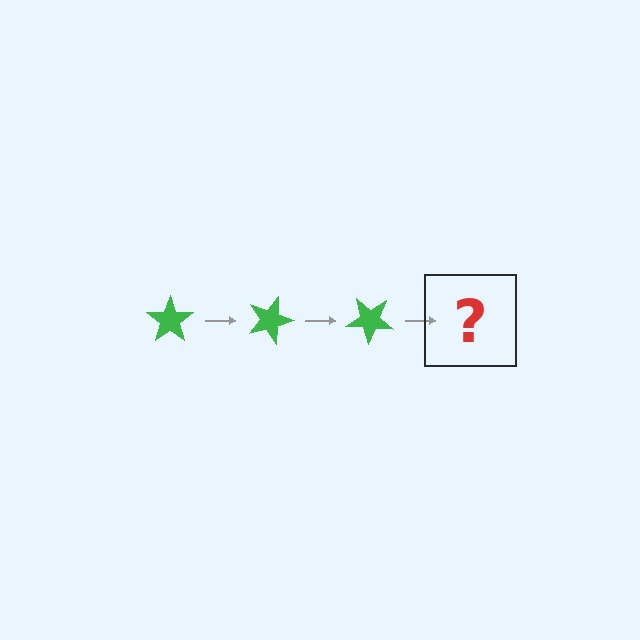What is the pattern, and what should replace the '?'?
The pattern is that the star rotates 20 degrees each step. The '?' should be a green star rotated 60 degrees.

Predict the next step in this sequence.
The next step is a green star rotated 60 degrees.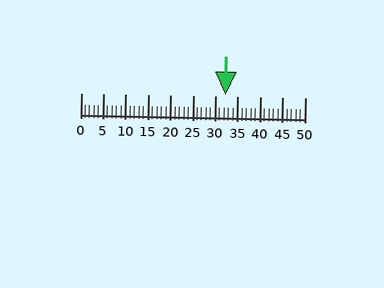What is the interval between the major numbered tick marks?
The major tick marks are spaced 5 units apart.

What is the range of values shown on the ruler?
The ruler shows values from 0 to 50.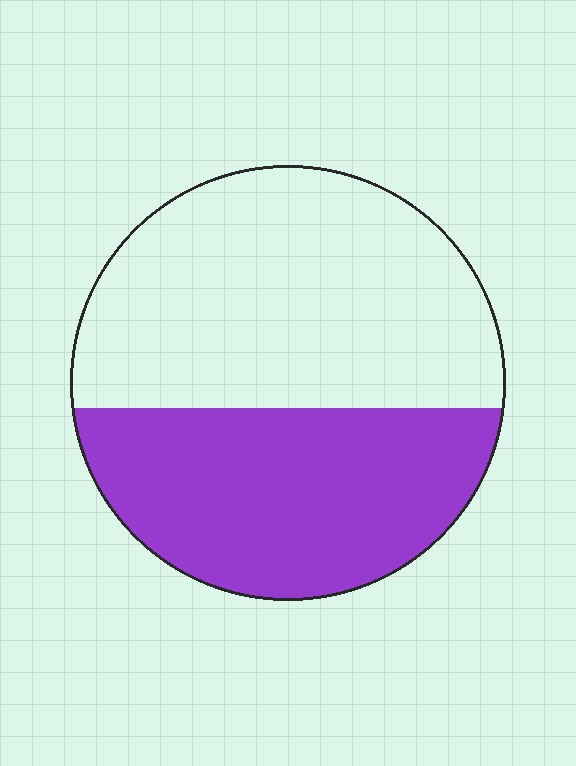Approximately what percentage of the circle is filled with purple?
Approximately 45%.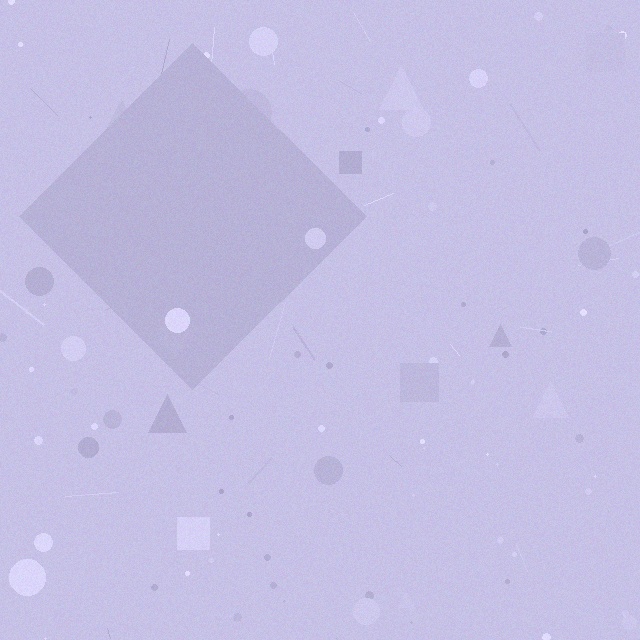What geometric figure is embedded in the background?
A diamond is embedded in the background.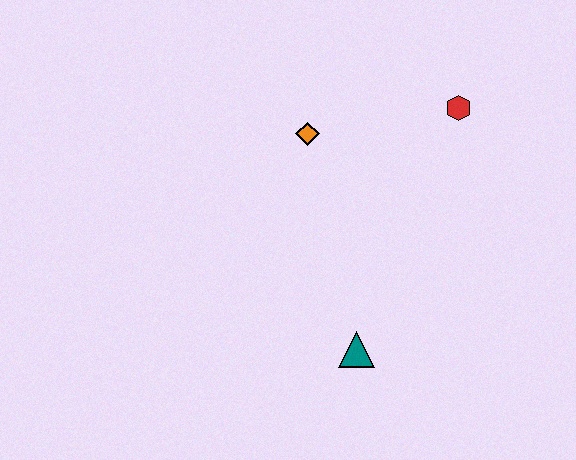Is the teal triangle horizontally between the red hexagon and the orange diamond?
Yes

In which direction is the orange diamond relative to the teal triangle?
The orange diamond is above the teal triangle.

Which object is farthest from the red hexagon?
The teal triangle is farthest from the red hexagon.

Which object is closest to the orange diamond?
The red hexagon is closest to the orange diamond.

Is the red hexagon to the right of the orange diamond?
Yes